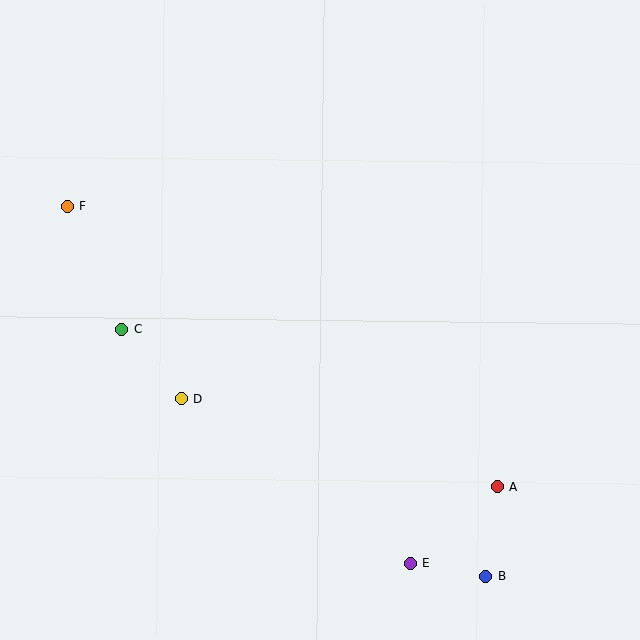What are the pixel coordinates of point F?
Point F is at (68, 206).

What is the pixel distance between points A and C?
The distance between A and C is 408 pixels.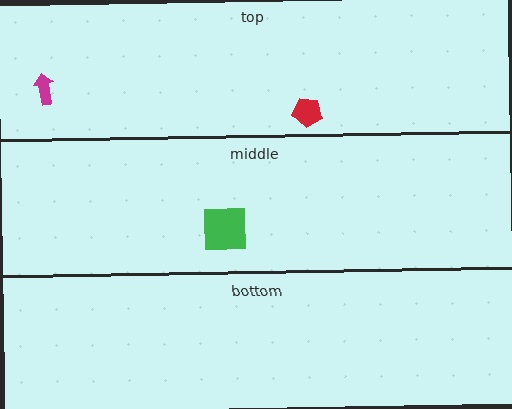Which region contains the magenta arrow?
The top region.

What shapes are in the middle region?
The green square.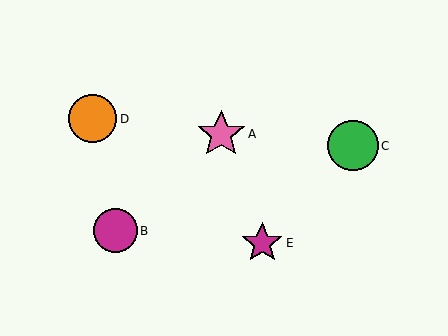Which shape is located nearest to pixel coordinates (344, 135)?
The green circle (labeled C) at (353, 146) is nearest to that location.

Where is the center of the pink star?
The center of the pink star is at (221, 134).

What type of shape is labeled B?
Shape B is a magenta circle.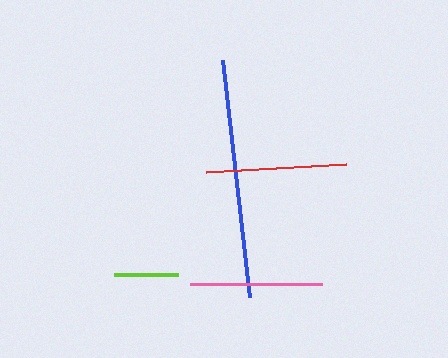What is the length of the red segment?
The red segment is approximately 141 pixels long.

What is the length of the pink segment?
The pink segment is approximately 131 pixels long.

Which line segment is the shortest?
The lime line is the shortest at approximately 64 pixels.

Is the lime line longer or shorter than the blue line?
The blue line is longer than the lime line.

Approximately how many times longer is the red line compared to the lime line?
The red line is approximately 2.2 times the length of the lime line.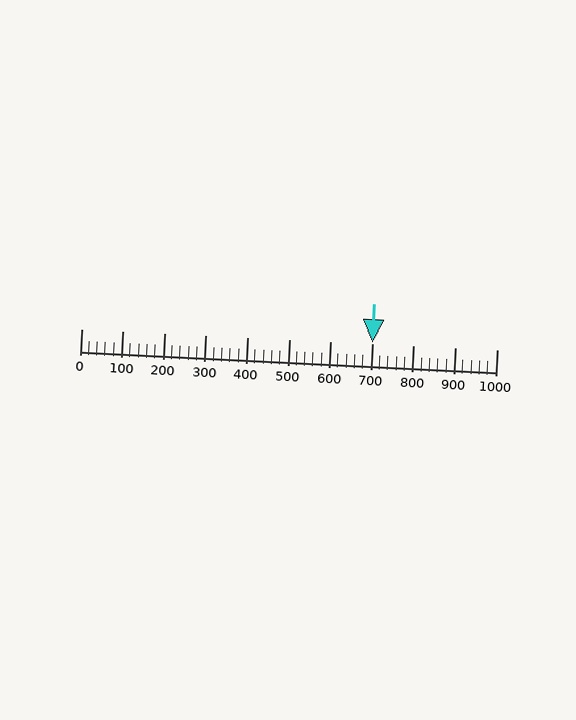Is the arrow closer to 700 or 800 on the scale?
The arrow is closer to 700.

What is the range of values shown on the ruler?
The ruler shows values from 0 to 1000.